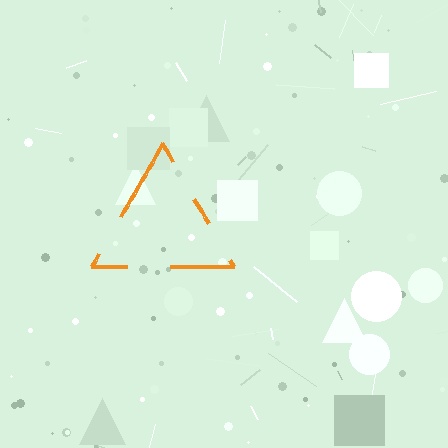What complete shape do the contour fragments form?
The contour fragments form a triangle.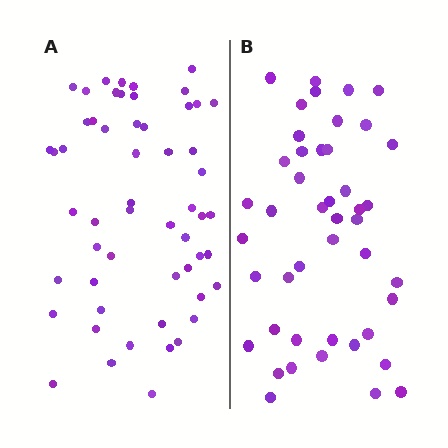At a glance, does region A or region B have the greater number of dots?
Region A (the left region) has more dots.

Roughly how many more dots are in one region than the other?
Region A has roughly 10 or so more dots than region B.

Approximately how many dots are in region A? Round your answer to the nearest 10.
About 60 dots. (The exact count is 55, which rounds to 60.)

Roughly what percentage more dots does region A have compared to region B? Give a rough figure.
About 20% more.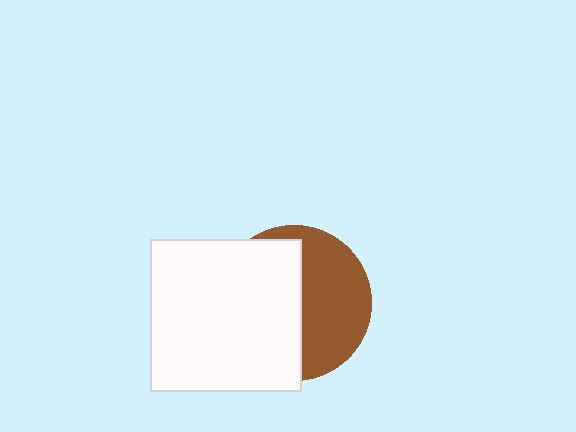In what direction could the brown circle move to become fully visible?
The brown circle could move right. That would shift it out from behind the white square entirely.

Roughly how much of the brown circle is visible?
About half of it is visible (roughly 47%).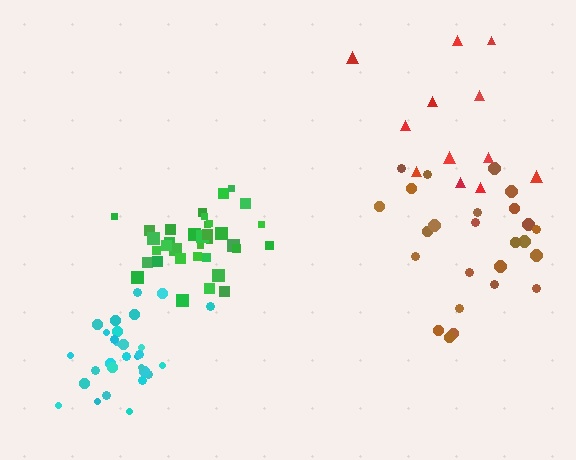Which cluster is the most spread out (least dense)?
Red.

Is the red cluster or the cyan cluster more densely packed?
Cyan.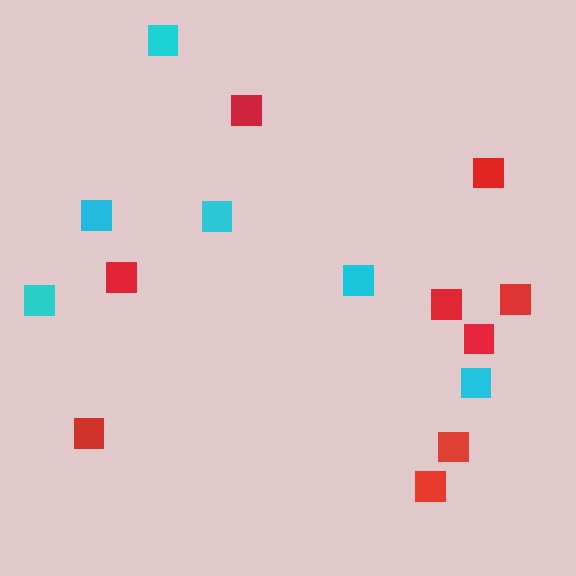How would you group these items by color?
There are 2 groups: one group of cyan squares (6) and one group of red squares (9).